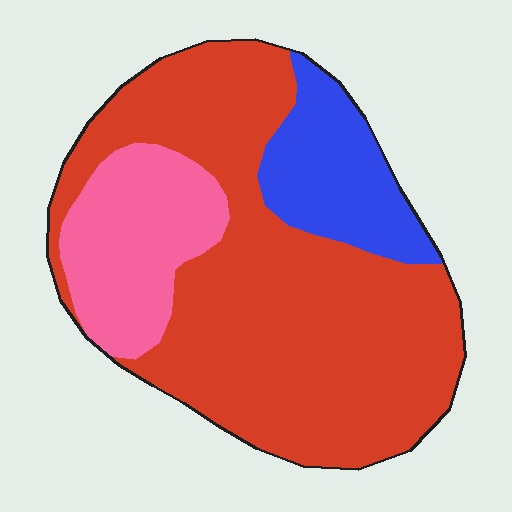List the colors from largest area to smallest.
From largest to smallest: red, pink, blue.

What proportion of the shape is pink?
Pink covers around 20% of the shape.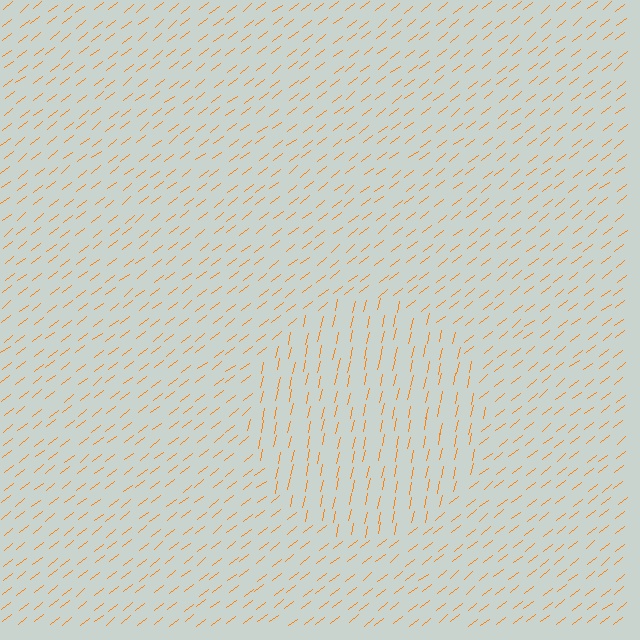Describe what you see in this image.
The image is filled with small orange line segments. A circle region in the image has lines oriented differently from the surrounding lines, creating a visible texture boundary.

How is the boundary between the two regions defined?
The boundary is defined purely by a change in line orientation (approximately 40 degrees difference). All lines are the same color and thickness.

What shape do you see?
I see a circle.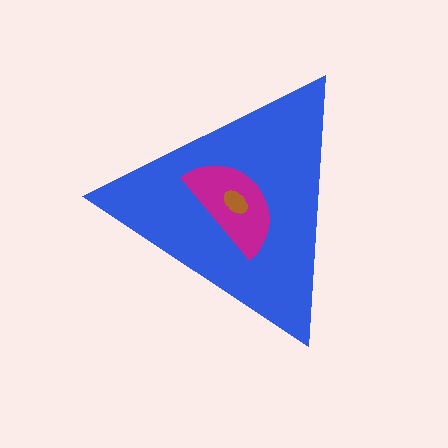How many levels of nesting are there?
3.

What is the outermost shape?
The blue triangle.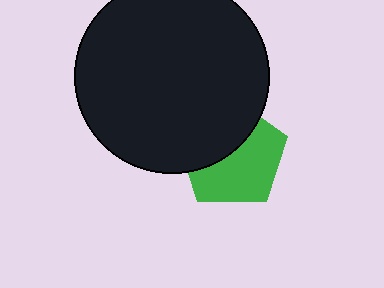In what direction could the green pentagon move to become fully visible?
The green pentagon could move down. That would shift it out from behind the black circle entirely.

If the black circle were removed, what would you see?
You would see the complete green pentagon.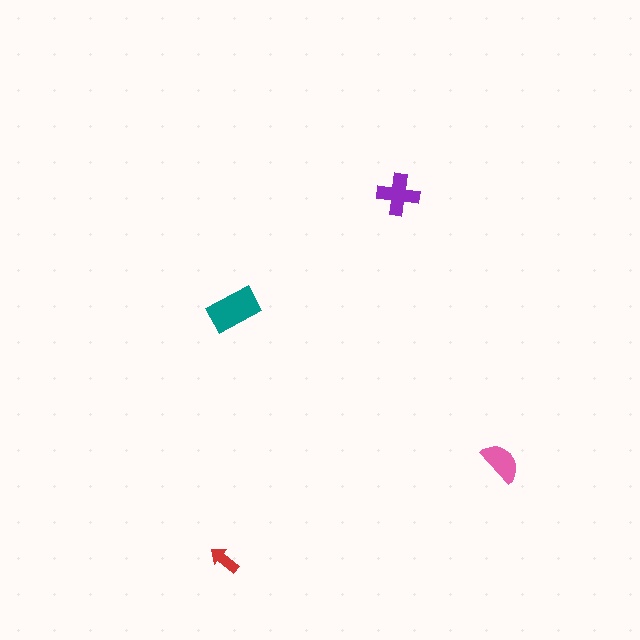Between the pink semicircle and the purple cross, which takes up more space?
The purple cross.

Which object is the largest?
The teal rectangle.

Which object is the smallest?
The red arrow.